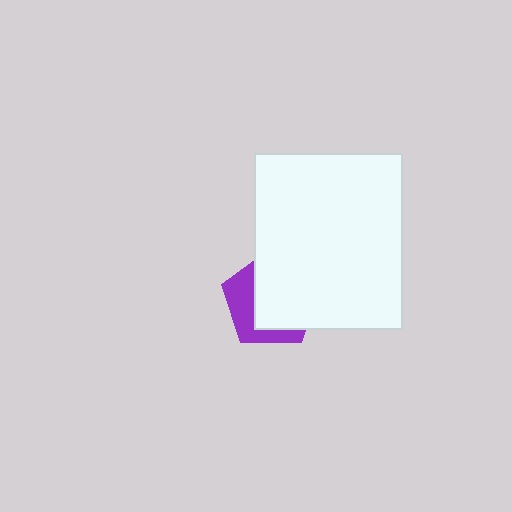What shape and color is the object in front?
The object in front is a white rectangle.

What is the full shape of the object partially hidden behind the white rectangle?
The partially hidden object is a purple pentagon.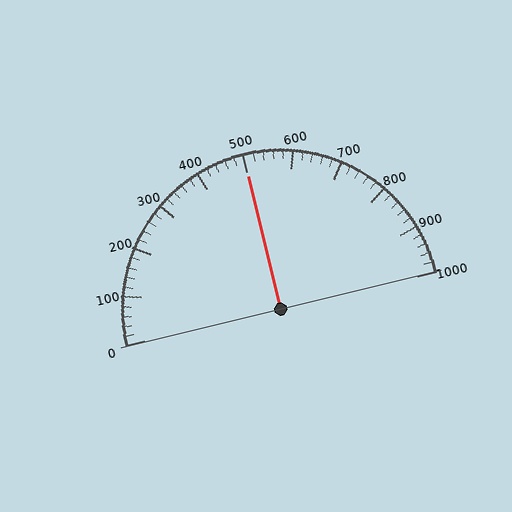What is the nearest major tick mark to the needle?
The nearest major tick mark is 500.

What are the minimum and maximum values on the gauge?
The gauge ranges from 0 to 1000.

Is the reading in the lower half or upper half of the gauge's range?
The reading is in the upper half of the range (0 to 1000).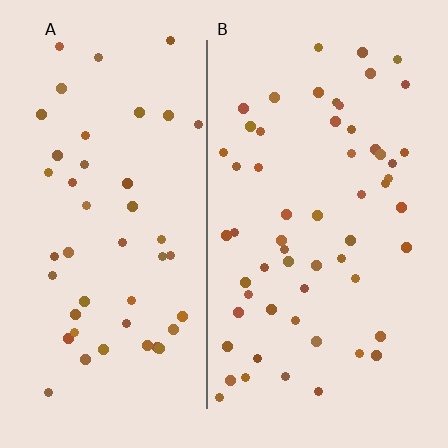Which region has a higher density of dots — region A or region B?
B (the right).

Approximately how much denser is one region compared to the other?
Approximately 1.3× — region B over region A.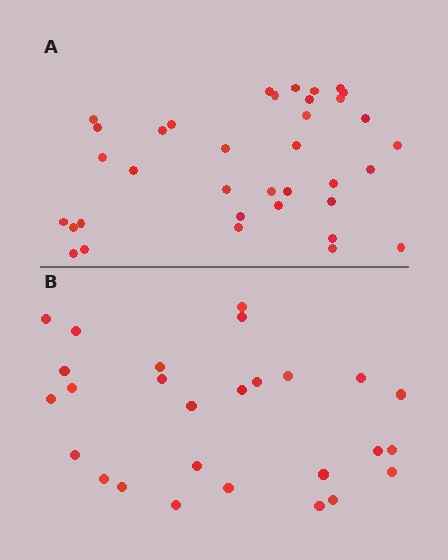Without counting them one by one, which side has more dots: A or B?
Region A (the top region) has more dots.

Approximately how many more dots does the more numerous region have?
Region A has roughly 8 or so more dots than region B.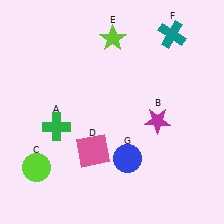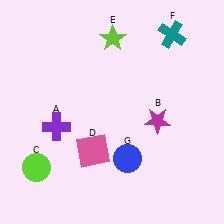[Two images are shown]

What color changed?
The cross (A) changed from green in Image 1 to purple in Image 2.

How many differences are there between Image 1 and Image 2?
There is 1 difference between the two images.